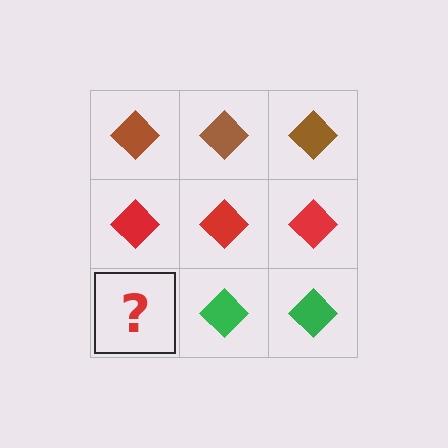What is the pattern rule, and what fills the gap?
The rule is that each row has a consistent color. The gap should be filled with a green diamond.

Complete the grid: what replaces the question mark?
The question mark should be replaced with a green diamond.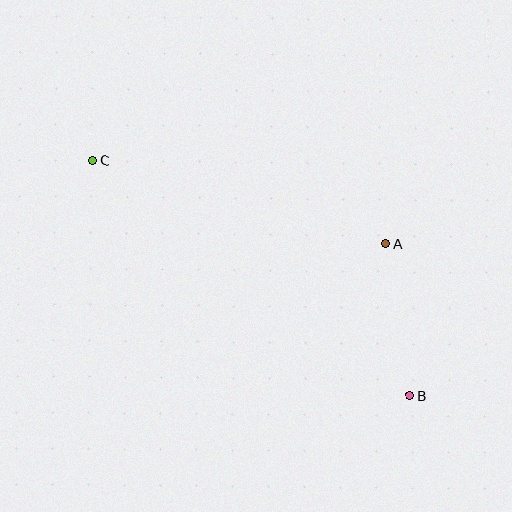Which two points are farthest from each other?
Points B and C are farthest from each other.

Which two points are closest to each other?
Points A and B are closest to each other.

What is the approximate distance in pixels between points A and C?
The distance between A and C is approximately 305 pixels.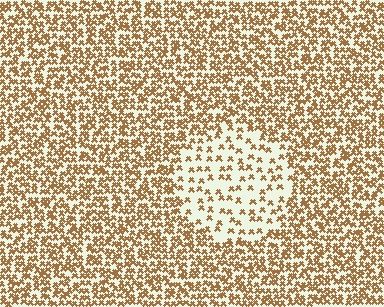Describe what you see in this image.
The image contains small brown elements arranged at two different densities. A circle-shaped region is visible where the elements are less densely packed than the surrounding area.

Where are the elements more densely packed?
The elements are more densely packed outside the circle boundary.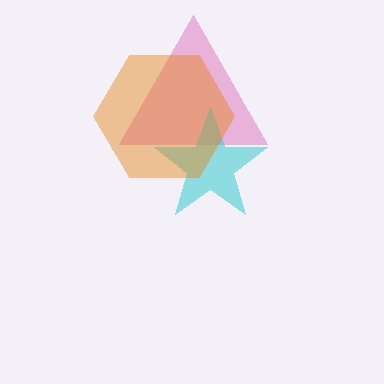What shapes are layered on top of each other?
The layered shapes are: a pink triangle, a cyan star, an orange hexagon.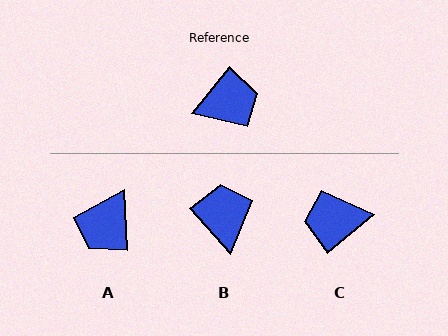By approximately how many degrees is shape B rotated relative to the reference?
Approximately 81 degrees counter-clockwise.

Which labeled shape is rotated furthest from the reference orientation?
C, about 168 degrees away.